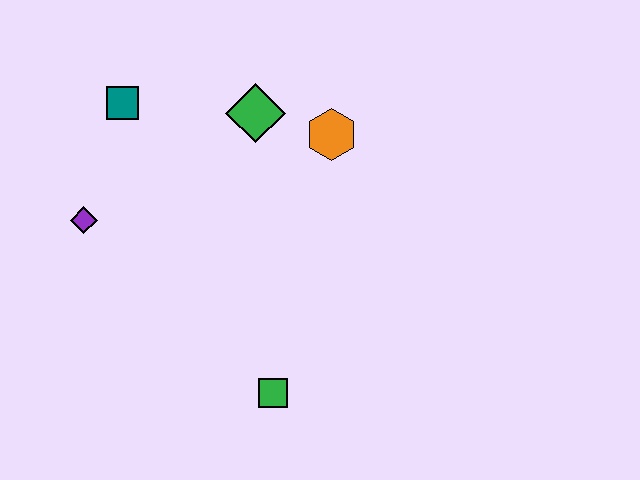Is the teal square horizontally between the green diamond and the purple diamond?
Yes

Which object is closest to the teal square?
The purple diamond is closest to the teal square.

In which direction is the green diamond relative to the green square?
The green diamond is above the green square.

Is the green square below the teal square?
Yes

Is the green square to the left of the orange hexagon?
Yes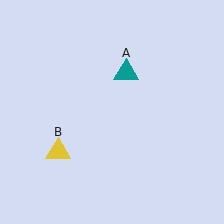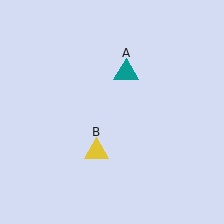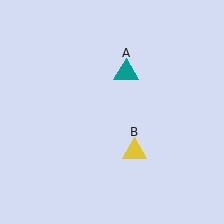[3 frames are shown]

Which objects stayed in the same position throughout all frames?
Teal triangle (object A) remained stationary.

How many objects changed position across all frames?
1 object changed position: yellow triangle (object B).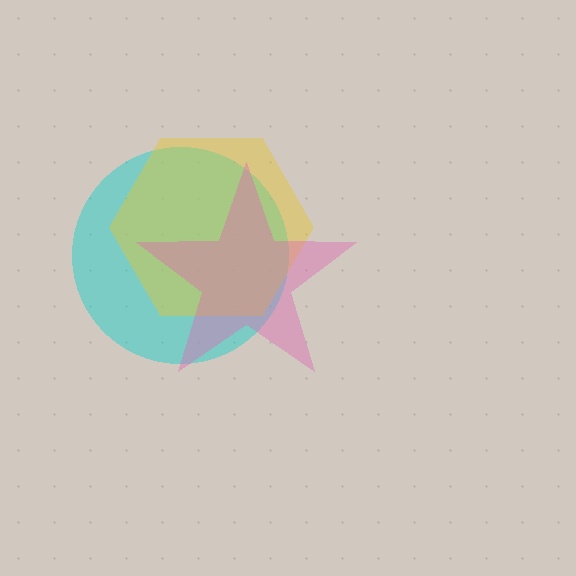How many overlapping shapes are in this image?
There are 3 overlapping shapes in the image.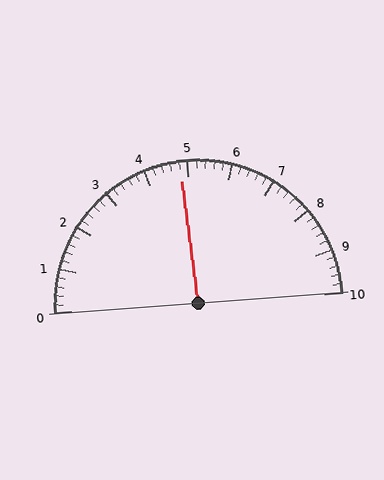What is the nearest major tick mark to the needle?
The nearest major tick mark is 5.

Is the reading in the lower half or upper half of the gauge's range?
The reading is in the lower half of the range (0 to 10).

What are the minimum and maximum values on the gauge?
The gauge ranges from 0 to 10.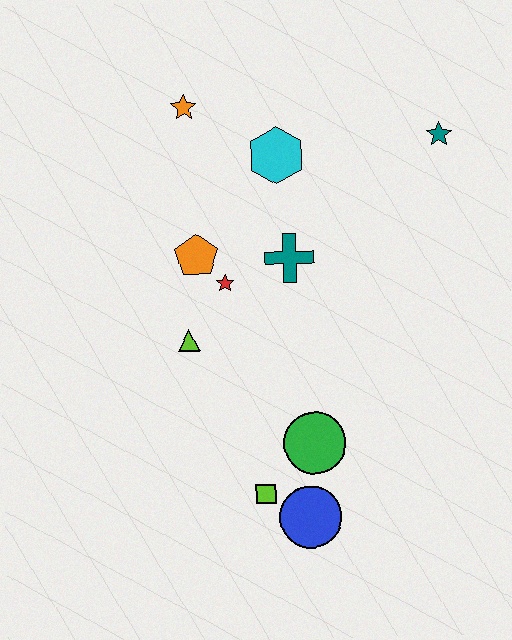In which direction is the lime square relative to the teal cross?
The lime square is below the teal cross.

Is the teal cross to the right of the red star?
Yes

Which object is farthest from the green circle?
The orange star is farthest from the green circle.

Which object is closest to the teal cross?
The red star is closest to the teal cross.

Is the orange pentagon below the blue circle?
No